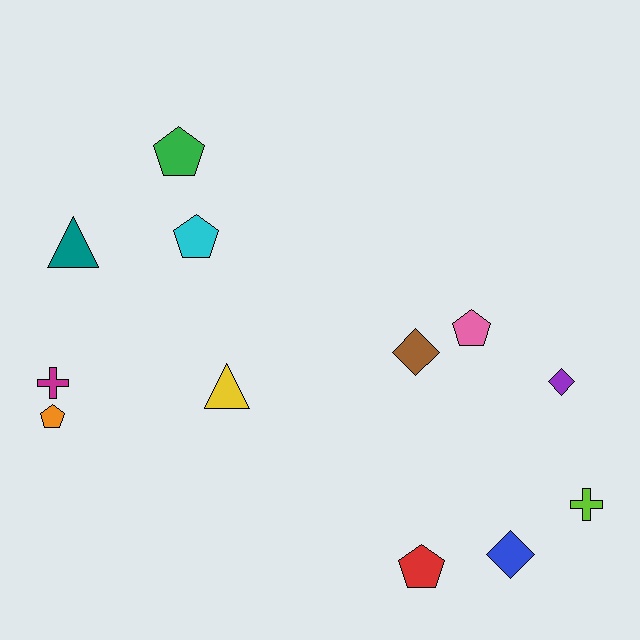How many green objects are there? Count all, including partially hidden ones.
There is 1 green object.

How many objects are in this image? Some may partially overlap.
There are 12 objects.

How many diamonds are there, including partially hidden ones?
There are 3 diamonds.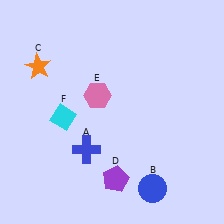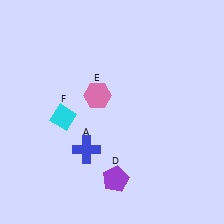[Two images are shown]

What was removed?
The blue circle (B), the orange star (C) were removed in Image 2.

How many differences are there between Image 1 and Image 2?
There are 2 differences between the two images.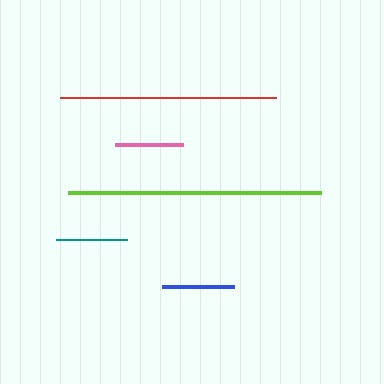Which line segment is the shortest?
The pink line is the shortest at approximately 67 pixels.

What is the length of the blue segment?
The blue segment is approximately 72 pixels long.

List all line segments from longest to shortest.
From longest to shortest: lime, red, blue, teal, pink.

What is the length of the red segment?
The red segment is approximately 215 pixels long.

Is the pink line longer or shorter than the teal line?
The teal line is longer than the pink line.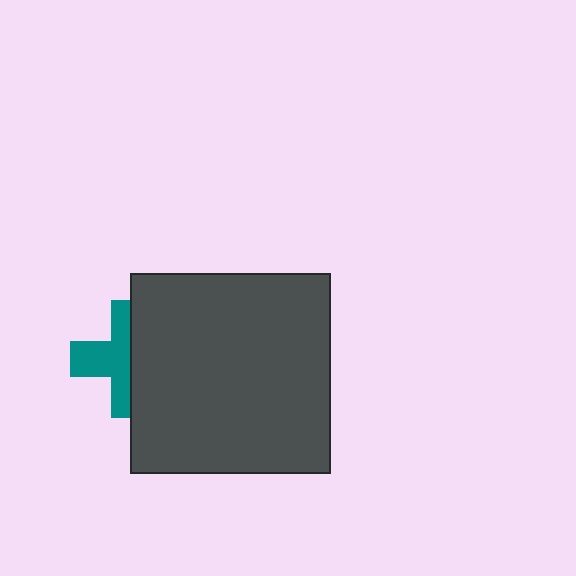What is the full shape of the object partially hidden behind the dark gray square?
The partially hidden object is a teal cross.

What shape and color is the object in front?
The object in front is a dark gray square.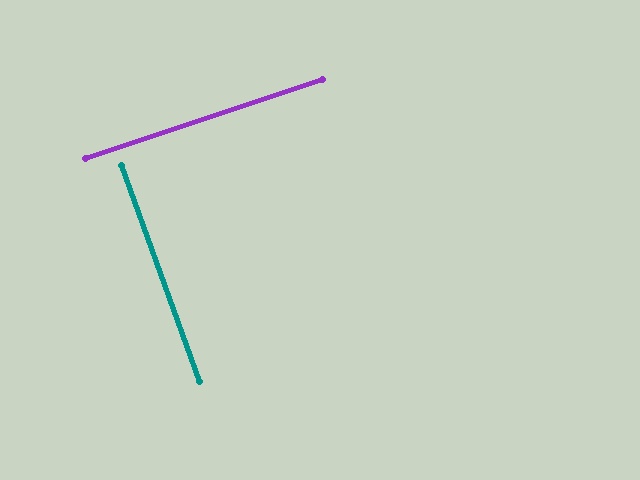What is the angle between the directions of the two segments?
Approximately 88 degrees.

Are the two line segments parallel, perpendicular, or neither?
Perpendicular — they meet at approximately 88°.